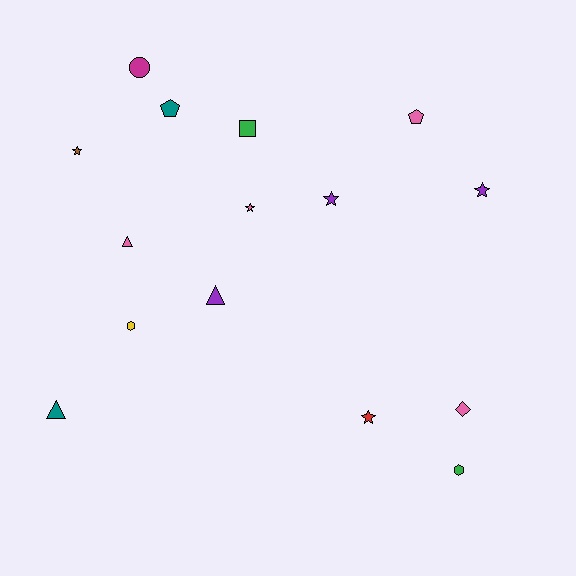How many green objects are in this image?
There are 2 green objects.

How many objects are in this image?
There are 15 objects.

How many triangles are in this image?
There are 3 triangles.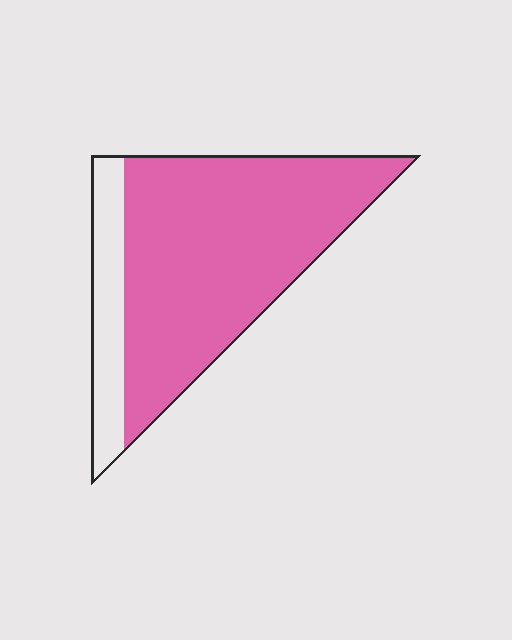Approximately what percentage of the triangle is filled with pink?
Approximately 80%.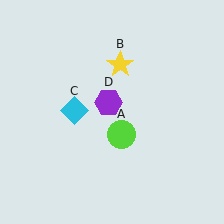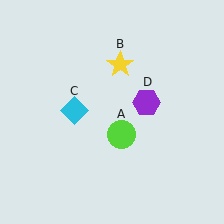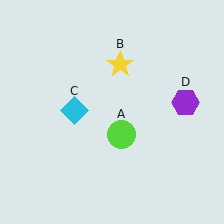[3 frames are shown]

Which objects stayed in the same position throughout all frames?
Lime circle (object A) and yellow star (object B) and cyan diamond (object C) remained stationary.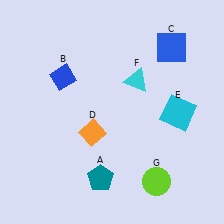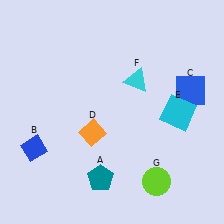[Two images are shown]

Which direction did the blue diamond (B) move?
The blue diamond (B) moved down.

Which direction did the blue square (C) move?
The blue square (C) moved down.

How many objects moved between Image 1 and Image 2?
2 objects moved between the two images.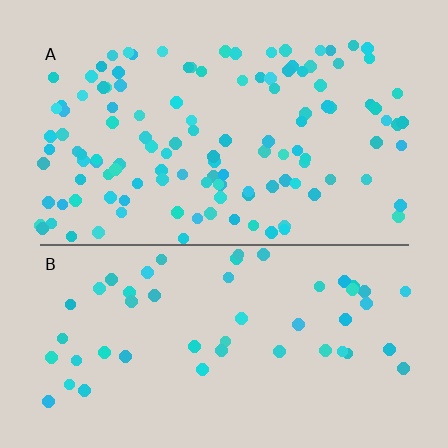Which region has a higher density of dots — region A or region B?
A (the top).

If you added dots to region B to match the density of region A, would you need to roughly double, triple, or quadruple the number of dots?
Approximately double.